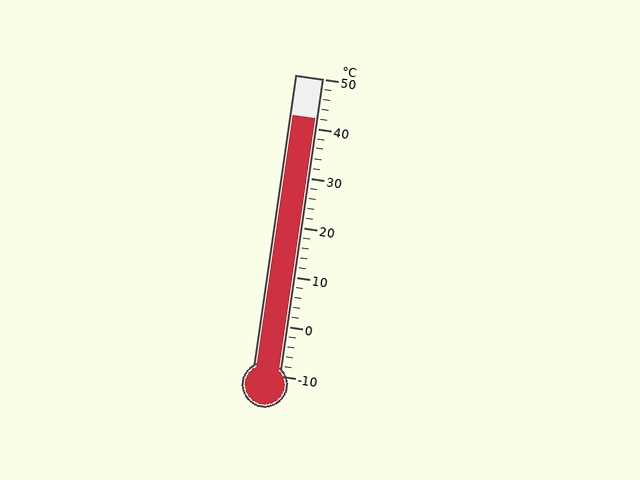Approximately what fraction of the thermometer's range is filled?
The thermometer is filled to approximately 85% of its range.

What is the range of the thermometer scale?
The thermometer scale ranges from -10°C to 50°C.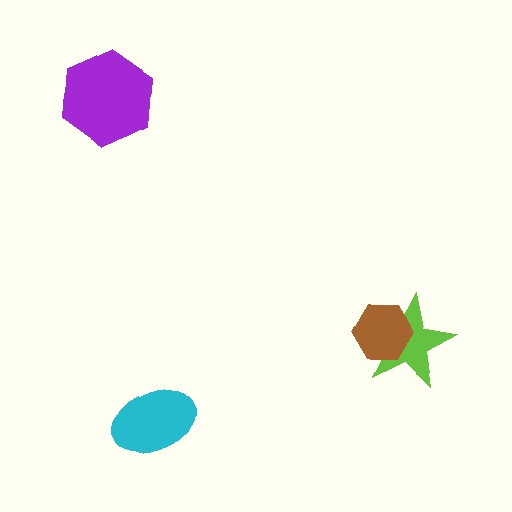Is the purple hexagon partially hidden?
No, no other shape covers it.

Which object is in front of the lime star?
The brown hexagon is in front of the lime star.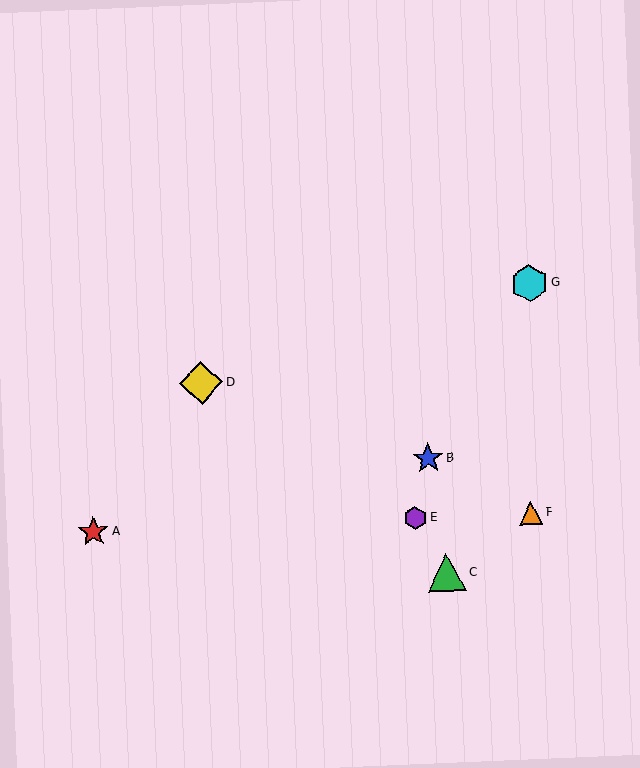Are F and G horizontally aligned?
No, F is at y≈513 and G is at y≈283.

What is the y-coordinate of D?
Object D is at y≈383.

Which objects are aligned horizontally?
Objects A, E, F are aligned horizontally.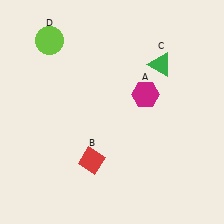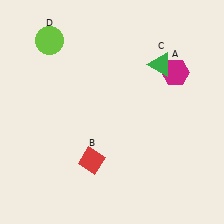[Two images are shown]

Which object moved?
The magenta hexagon (A) moved right.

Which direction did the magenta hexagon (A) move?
The magenta hexagon (A) moved right.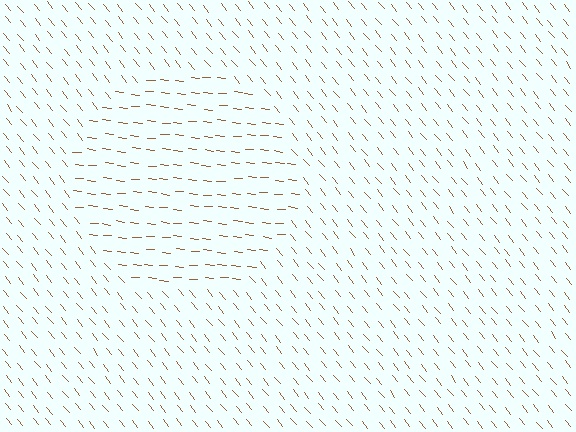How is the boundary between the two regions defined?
The boundary is defined purely by a change in line orientation (approximately 45 degrees difference). All lines are the same color and thickness.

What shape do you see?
I see a circle.